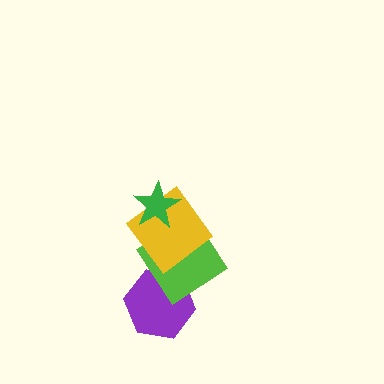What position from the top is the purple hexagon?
The purple hexagon is 4th from the top.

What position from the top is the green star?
The green star is 1st from the top.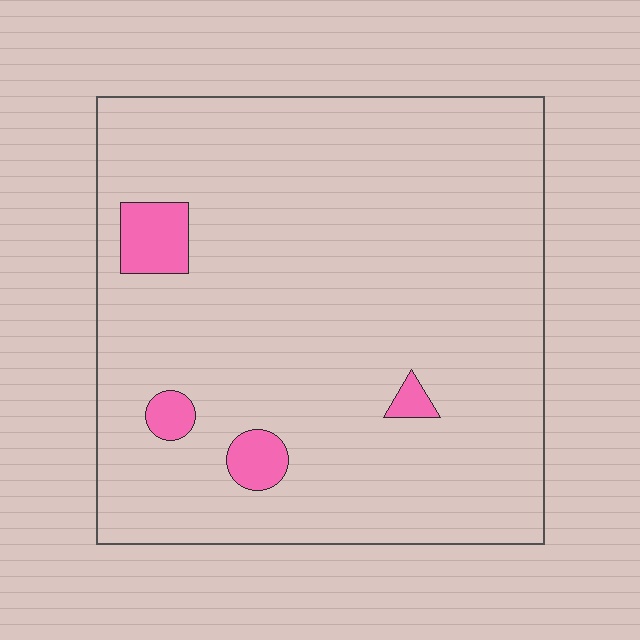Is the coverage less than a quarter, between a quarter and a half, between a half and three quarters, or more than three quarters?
Less than a quarter.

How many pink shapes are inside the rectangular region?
4.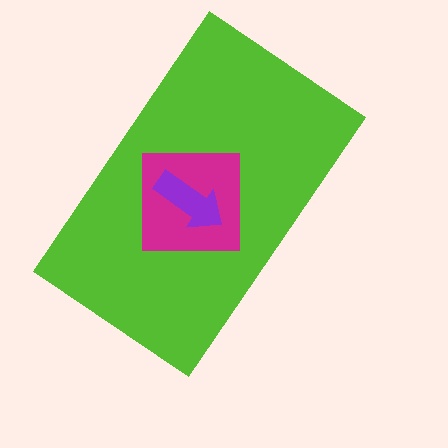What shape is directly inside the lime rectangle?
The magenta square.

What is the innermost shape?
The purple arrow.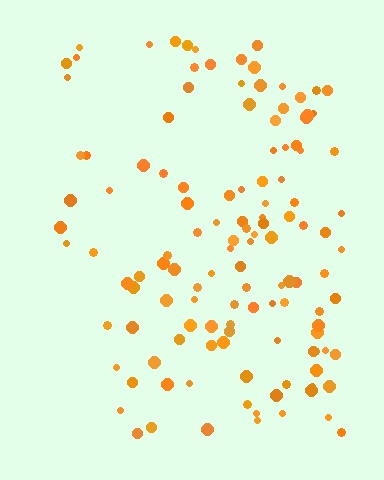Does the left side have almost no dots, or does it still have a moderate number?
Still a moderate number, just noticeably fewer than the right.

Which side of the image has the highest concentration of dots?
The right.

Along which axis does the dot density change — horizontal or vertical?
Horizontal.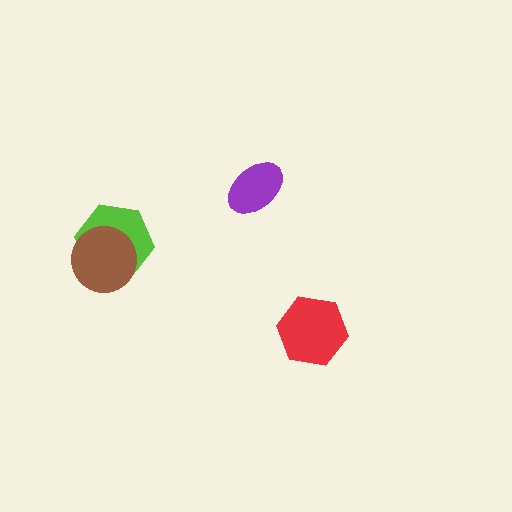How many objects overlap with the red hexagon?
0 objects overlap with the red hexagon.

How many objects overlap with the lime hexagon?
1 object overlaps with the lime hexagon.